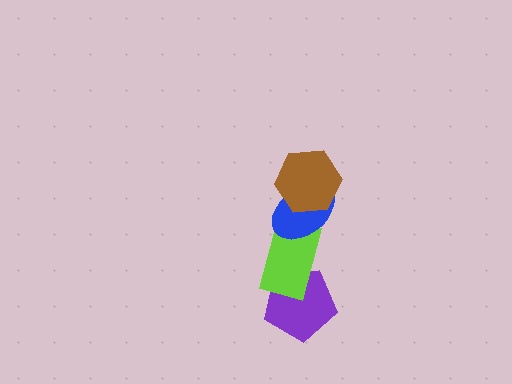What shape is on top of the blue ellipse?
The brown hexagon is on top of the blue ellipse.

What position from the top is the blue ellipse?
The blue ellipse is 2nd from the top.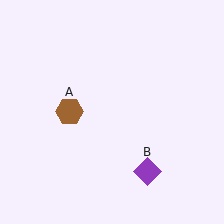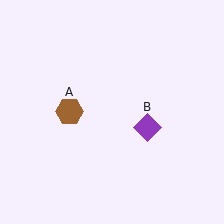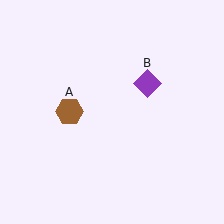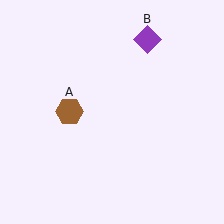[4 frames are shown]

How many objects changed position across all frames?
1 object changed position: purple diamond (object B).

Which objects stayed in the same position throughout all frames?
Brown hexagon (object A) remained stationary.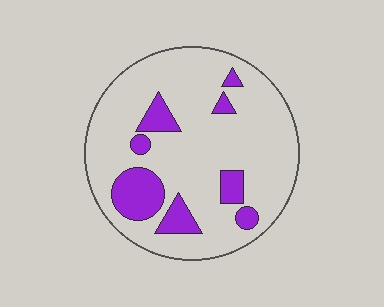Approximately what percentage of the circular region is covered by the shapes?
Approximately 20%.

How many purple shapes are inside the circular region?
8.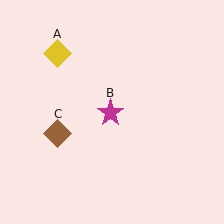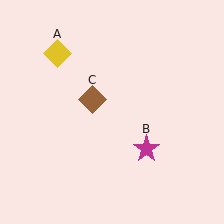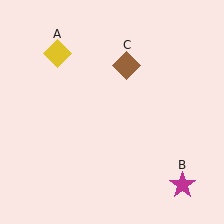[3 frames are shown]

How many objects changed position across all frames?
2 objects changed position: magenta star (object B), brown diamond (object C).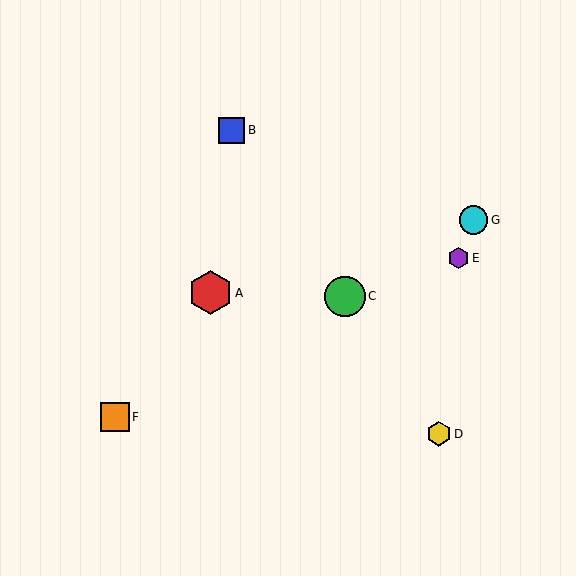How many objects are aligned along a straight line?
3 objects (B, C, D) are aligned along a straight line.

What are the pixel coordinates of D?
Object D is at (439, 434).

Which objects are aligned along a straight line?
Objects B, C, D are aligned along a straight line.